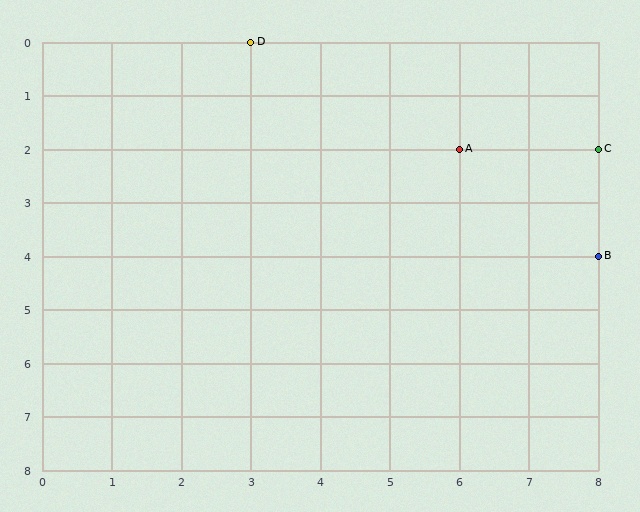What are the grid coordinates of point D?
Point D is at grid coordinates (3, 0).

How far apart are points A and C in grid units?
Points A and C are 2 columns apart.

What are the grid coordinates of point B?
Point B is at grid coordinates (8, 4).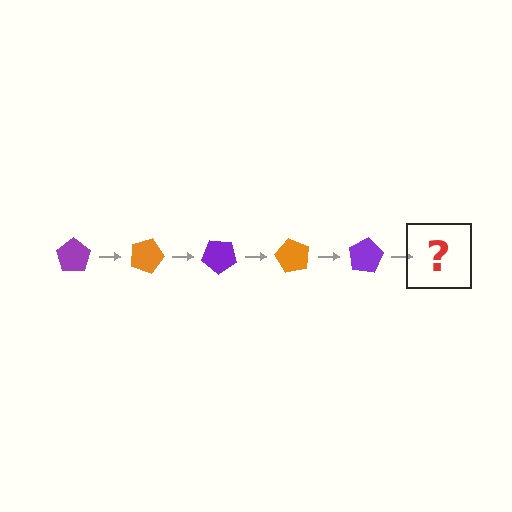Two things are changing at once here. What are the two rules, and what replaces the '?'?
The two rules are that it rotates 20 degrees each step and the color cycles through purple and orange. The '?' should be an orange pentagon, rotated 100 degrees from the start.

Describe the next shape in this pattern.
It should be an orange pentagon, rotated 100 degrees from the start.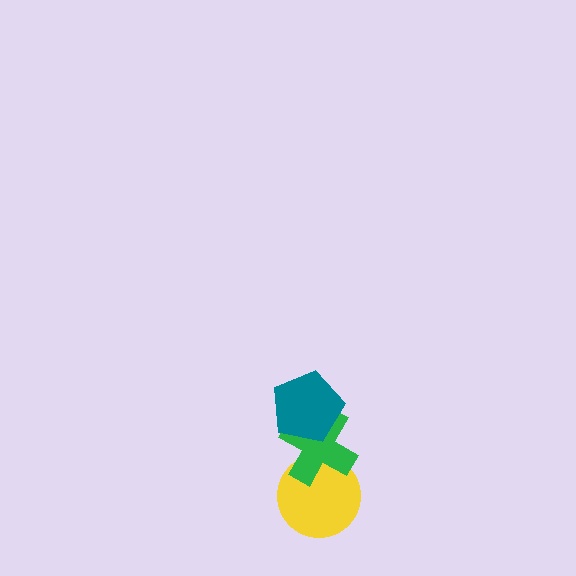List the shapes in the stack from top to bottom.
From top to bottom: the teal pentagon, the green cross, the yellow circle.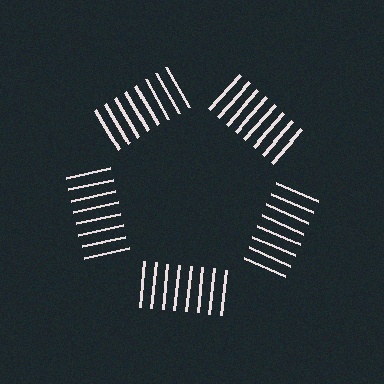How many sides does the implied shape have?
5 sides — the line-ends trace a pentagon.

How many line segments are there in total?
40 — 8 along each of the 5 edges.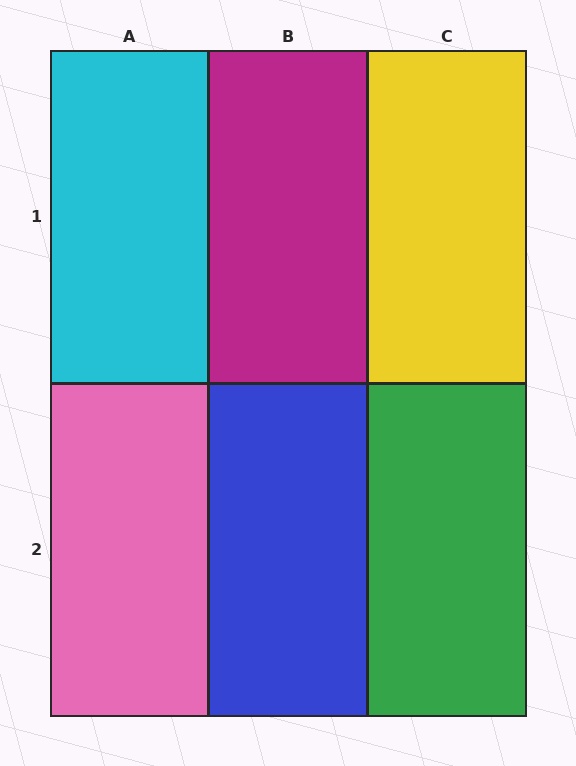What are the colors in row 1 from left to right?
Cyan, magenta, yellow.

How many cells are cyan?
1 cell is cyan.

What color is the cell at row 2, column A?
Pink.